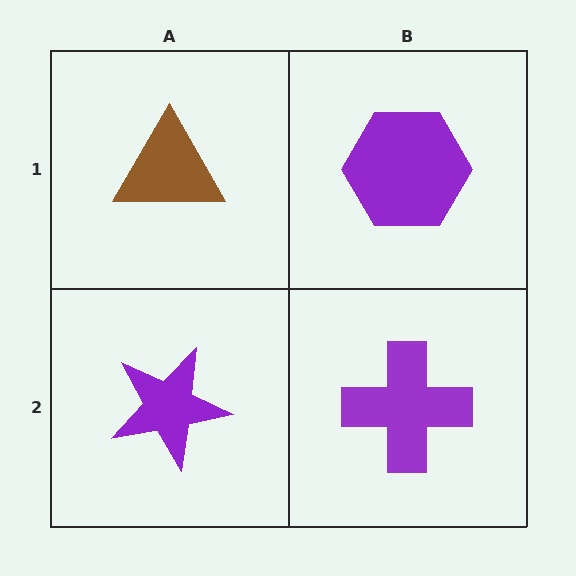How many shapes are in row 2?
2 shapes.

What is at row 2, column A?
A purple star.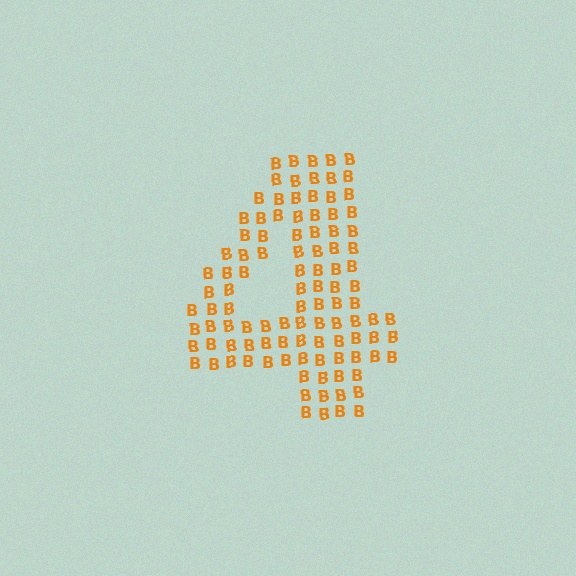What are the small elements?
The small elements are letter B's.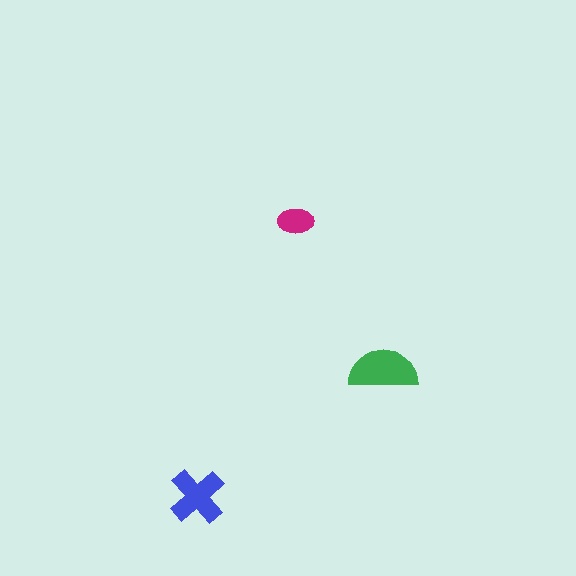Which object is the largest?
The green semicircle.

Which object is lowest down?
The blue cross is bottommost.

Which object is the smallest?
The magenta ellipse.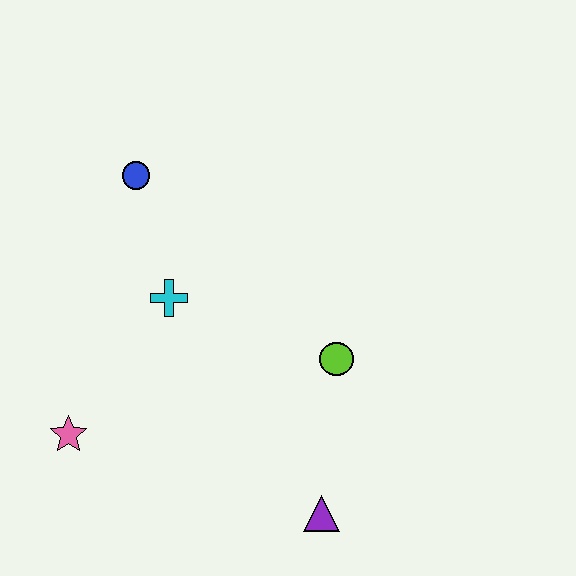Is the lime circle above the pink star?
Yes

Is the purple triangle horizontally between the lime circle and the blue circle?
Yes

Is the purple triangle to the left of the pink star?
No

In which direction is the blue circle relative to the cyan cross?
The blue circle is above the cyan cross.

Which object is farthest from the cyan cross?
The purple triangle is farthest from the cyan cross.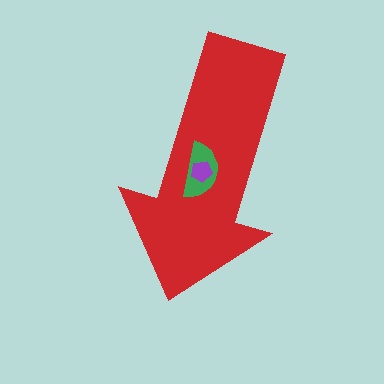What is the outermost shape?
The red arrow.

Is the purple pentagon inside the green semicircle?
Yes.